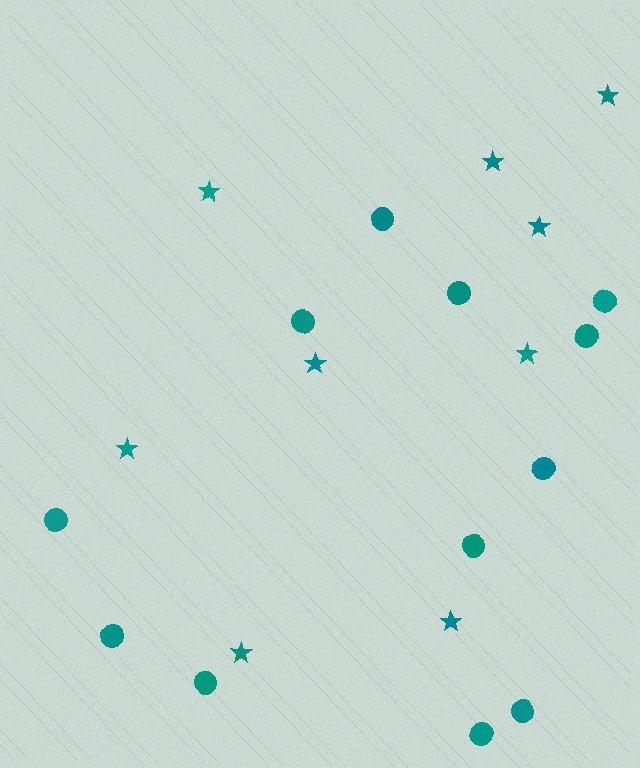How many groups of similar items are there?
There are 2 groups: one group of circles (12) and one group of stars (9).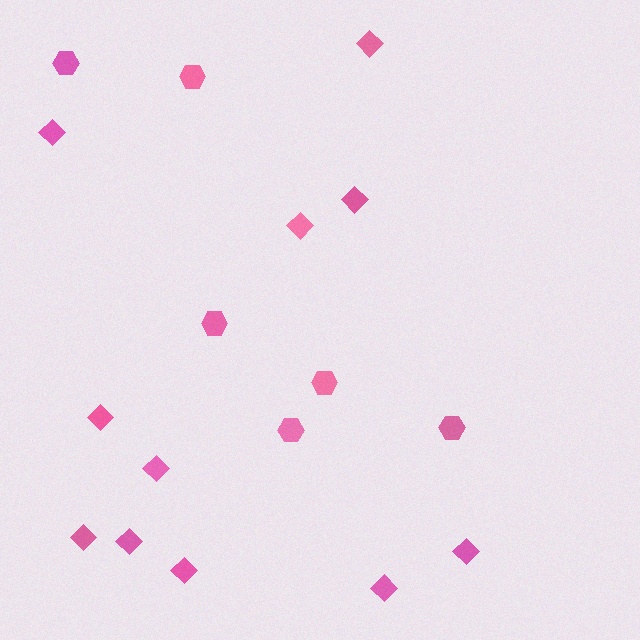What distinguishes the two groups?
There are 2 groups: one group of hexagons (6) and one group of diamonds (11).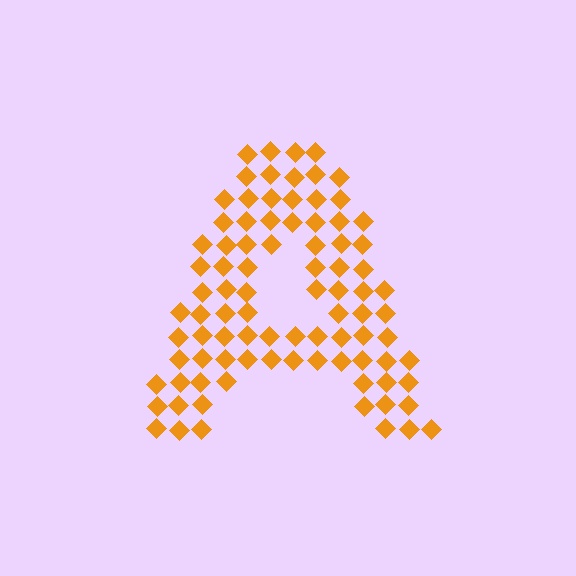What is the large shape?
The large shape is the letter A.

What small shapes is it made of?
It is made of small diamonds.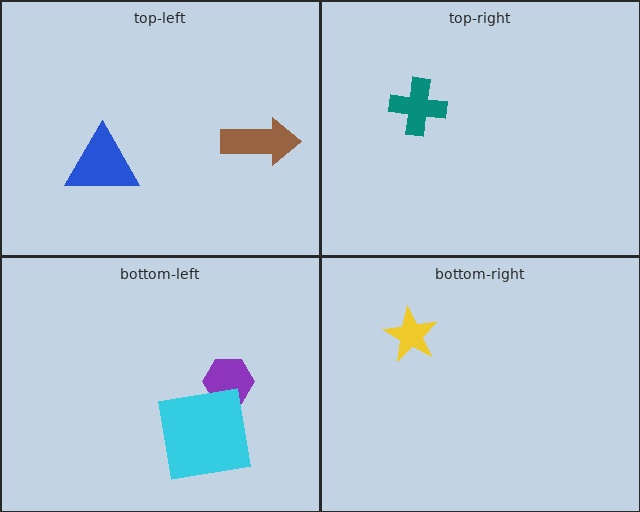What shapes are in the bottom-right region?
The yellow star.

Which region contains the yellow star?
The bottom-right region.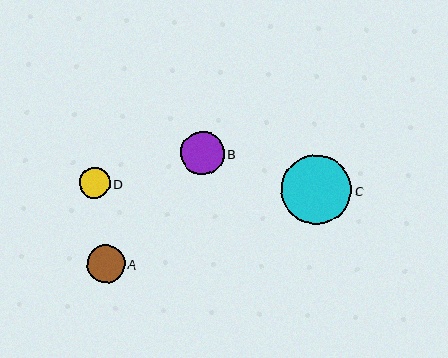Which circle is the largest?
Circle C is the largest with a size of approximately 70 pixels.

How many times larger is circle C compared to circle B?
Circle C is approximately 1.6 times the size of circle B.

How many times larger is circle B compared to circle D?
Circle B is approximately 1.4 times the size of circle D.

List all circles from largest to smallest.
From largest to smallest: C, B, A, D.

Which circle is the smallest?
Circle D is the smallest with a size of approximately 30 pixels.